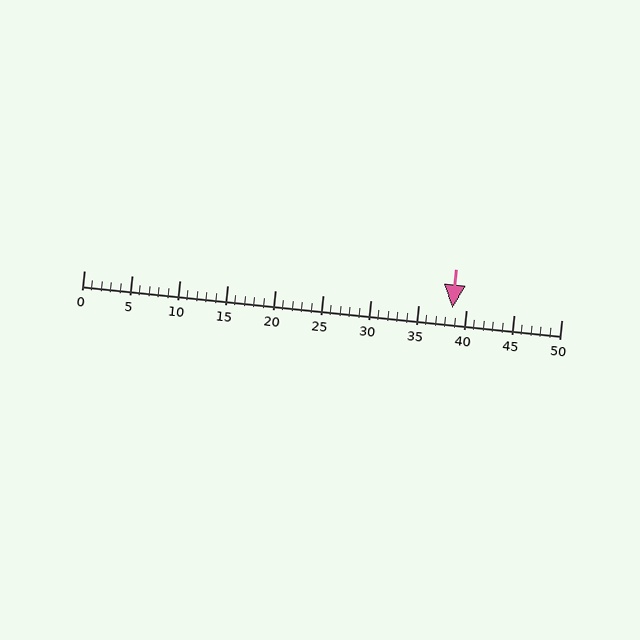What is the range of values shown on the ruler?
The ruler shows values from 0 to 50.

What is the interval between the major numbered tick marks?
The major tick marks are spaced 5 units apart.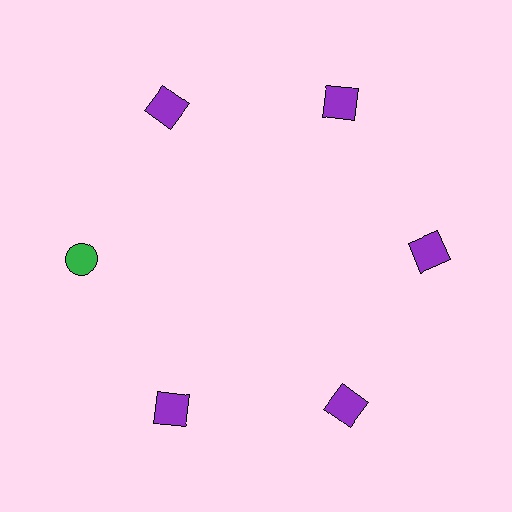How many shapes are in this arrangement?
There are 6 shapes arranged in a ring pattern.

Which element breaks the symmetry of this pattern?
The green circle at roughly the 9 o'clock position breaks the symmetry. All other shapes are purple squares.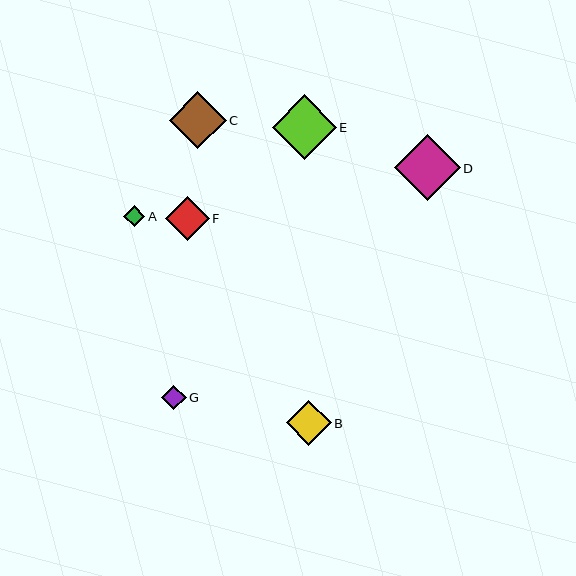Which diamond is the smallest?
Diamond A is the smallest with a size of approximately 21 pixels.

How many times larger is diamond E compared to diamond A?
Diamond E is approximately 3.1 times the size of diamond A.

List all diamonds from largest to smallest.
From largest to smallest: D, E, C, B, F, G, A.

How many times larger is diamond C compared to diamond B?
Diamond C is approximately 1.3 times the size of diamond B.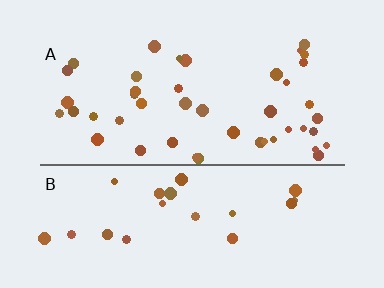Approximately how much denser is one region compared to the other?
Approximately 1.8× — region A over region B.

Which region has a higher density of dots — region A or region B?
A (the top).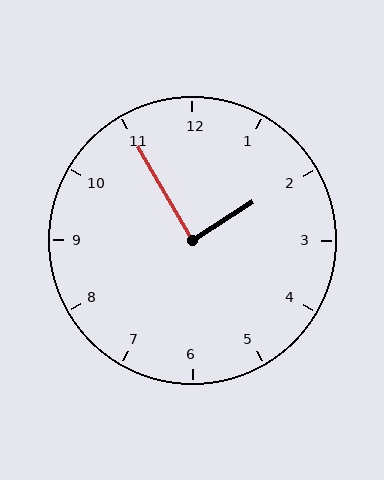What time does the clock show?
1:55.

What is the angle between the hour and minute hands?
Approximately 88 degrees.